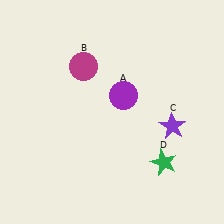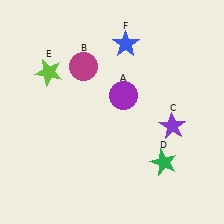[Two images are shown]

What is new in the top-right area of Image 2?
A blue star (F) was added in the top-right area of Image 2.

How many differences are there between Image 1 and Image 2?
There are 2 differences between the two images.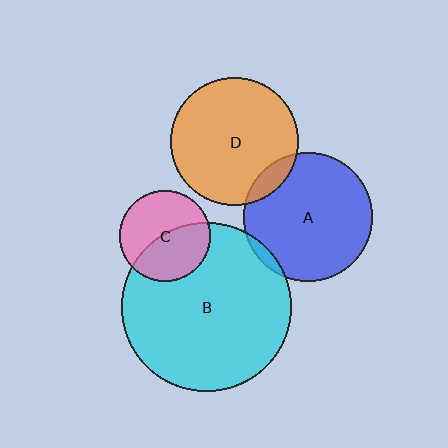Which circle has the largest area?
Circle B (cyan).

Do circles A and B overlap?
Yes.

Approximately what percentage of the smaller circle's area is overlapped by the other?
Approximately 5%.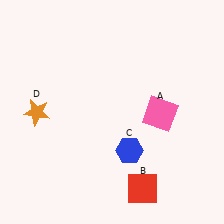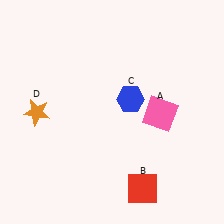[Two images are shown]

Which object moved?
The blue hexagon (C) moved up.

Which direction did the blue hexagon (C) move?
The blue hexagon (C) moved up.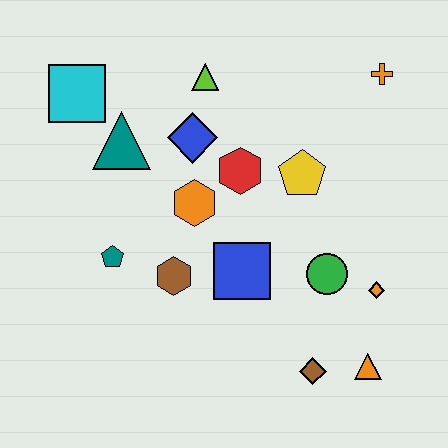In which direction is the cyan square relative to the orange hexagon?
The cyan square is to the left of the orange hexagon.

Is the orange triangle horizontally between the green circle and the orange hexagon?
No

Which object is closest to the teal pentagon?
The brown hexagon is closest to the teal pentagon.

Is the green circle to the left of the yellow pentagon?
No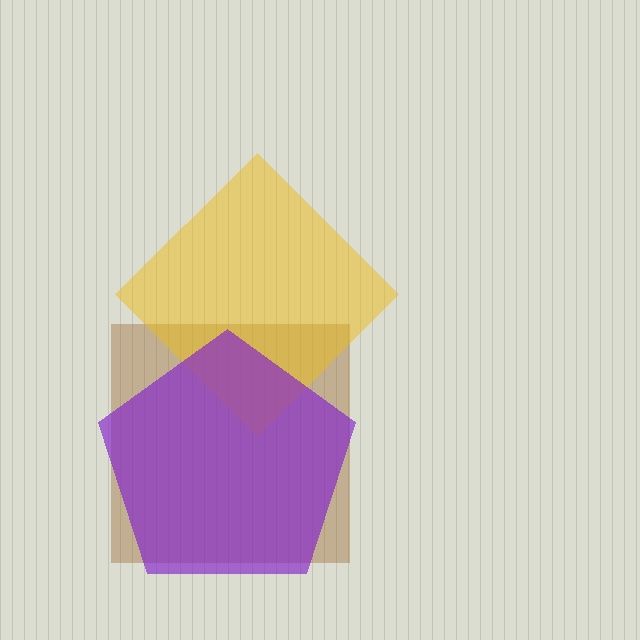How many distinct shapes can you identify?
There are 3 distinct shapes: a brown square, a yellow diamond, a purple pentagon.